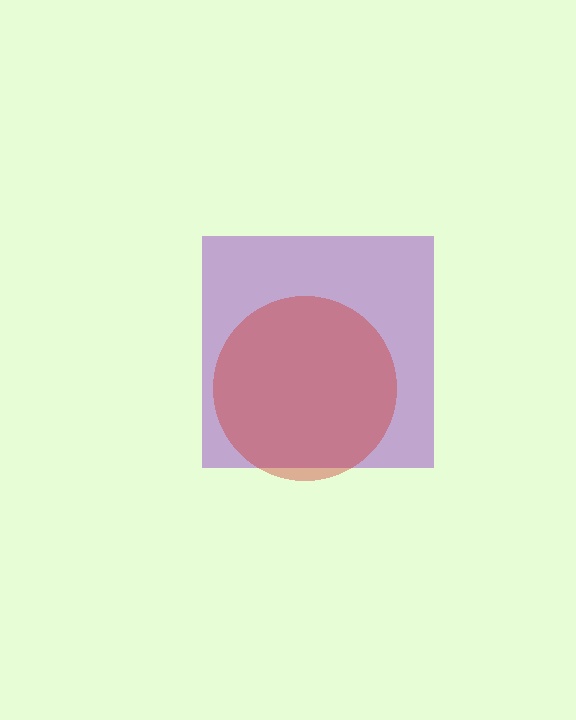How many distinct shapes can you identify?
There are 2 distinct shapes: a purple square, a red circle.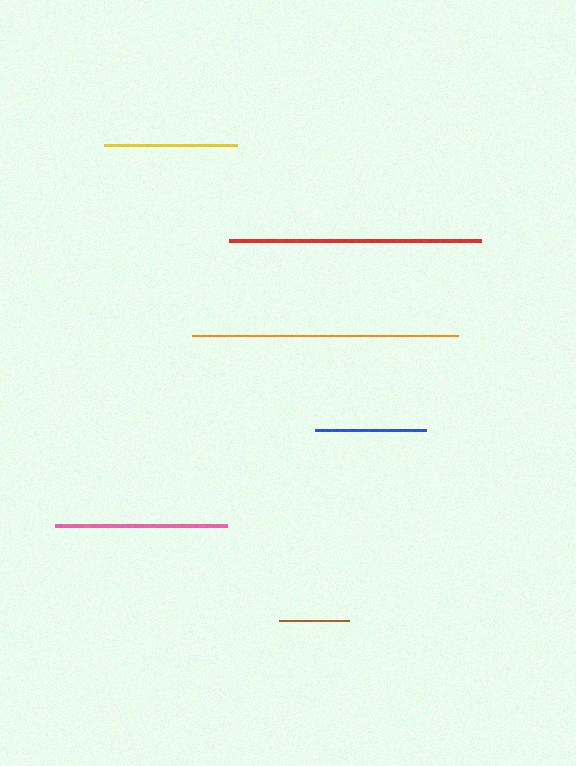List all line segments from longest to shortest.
From longest to shortest: orange, red, pink, yellow, blue, brown.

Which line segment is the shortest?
The brown line is the shortest at approximately 70 pixels.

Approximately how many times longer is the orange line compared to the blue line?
The orange line is approximately 2.4 times the length of the blue line.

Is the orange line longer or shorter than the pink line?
The orange line is longer than the pink line.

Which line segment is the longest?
The orange line is the longest at approximately 266 pixels.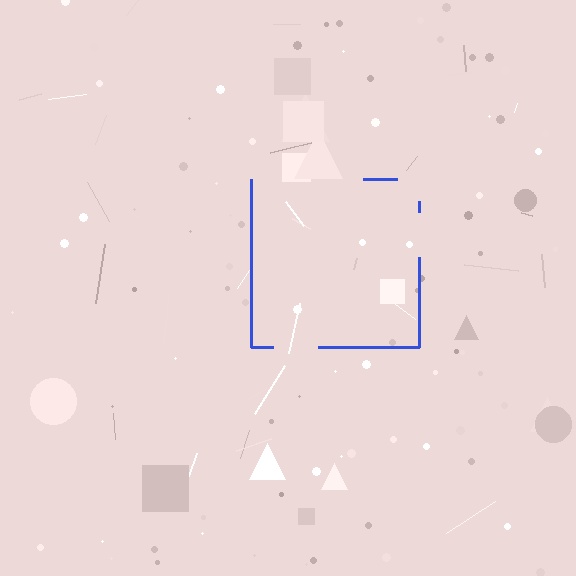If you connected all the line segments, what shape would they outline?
They would outline a square.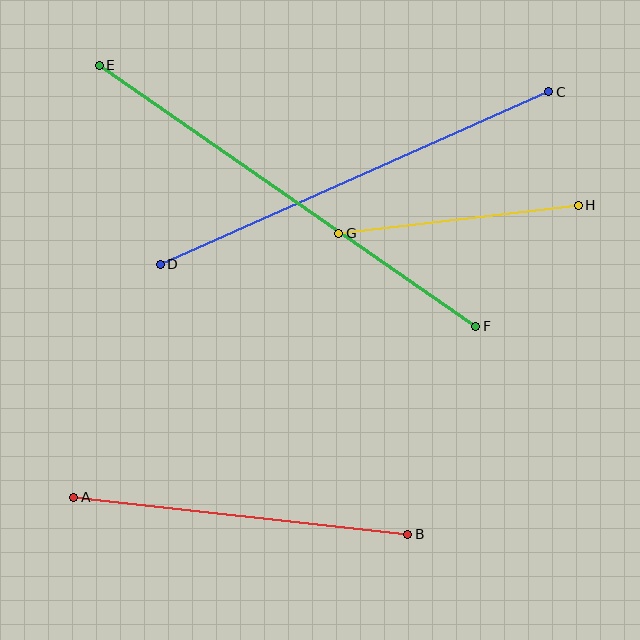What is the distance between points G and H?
The distance is approximately 241 pixels.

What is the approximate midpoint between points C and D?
The midpoint is at approximately (355, 178) pixels.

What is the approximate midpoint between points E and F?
The midpoint is at approximately (287, 196) pixels.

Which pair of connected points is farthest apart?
Points E and F are farthest apart.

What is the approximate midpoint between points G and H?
The midpoint is at approximately (459, 219) pixels.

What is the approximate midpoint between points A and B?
The midpoint is at approximately (241, 516) pixels.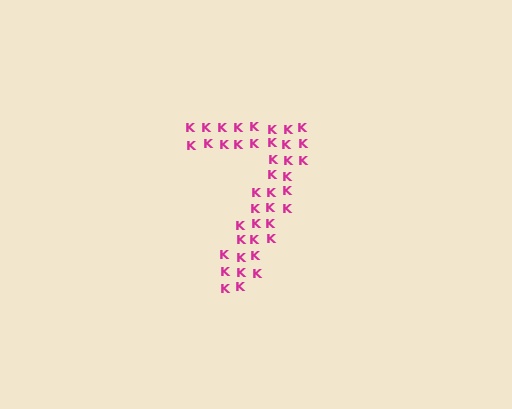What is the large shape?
The large shape is the digit 7.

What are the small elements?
The small elements are letter K's.